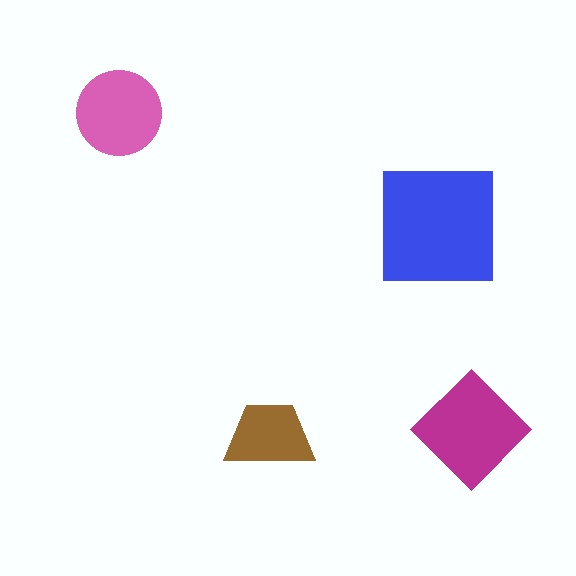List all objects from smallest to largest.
The brown trapezoid, the pink circle, the magenta diamond, the blue square.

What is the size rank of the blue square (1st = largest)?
1st.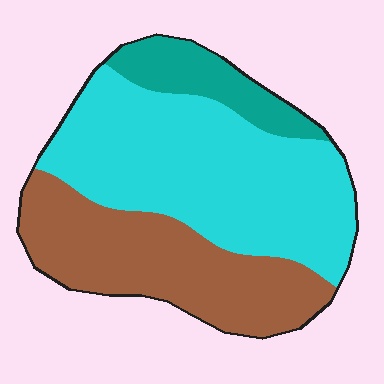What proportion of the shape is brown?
Brown covers roughly 35% of the shape.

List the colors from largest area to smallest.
From largest to smallest: cyan, brown, teal.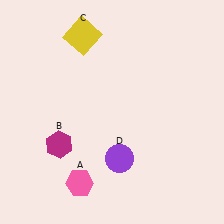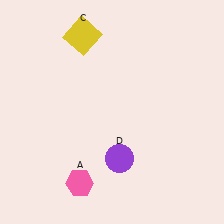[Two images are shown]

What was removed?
The magenta hexagon (B) was removed in Image 2.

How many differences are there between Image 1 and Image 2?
There is 1 difference between the two images.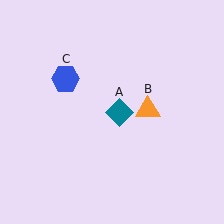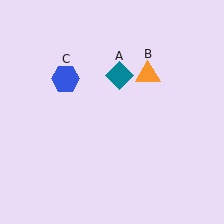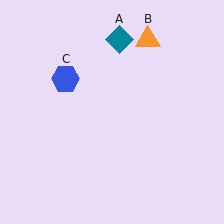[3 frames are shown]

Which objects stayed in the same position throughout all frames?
Blue hexagon (object C) remained stationary.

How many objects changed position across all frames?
2 objects changed position: teal diamond (object A), orange triangle (object B).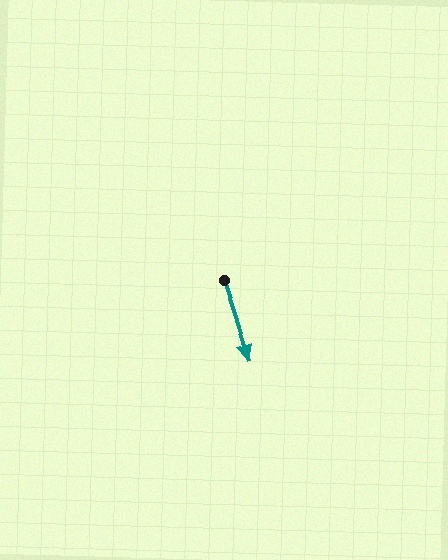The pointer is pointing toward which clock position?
Roughly 5 o'clock.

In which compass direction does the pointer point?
South.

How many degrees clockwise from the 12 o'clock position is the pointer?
Approximately 161 degrees.